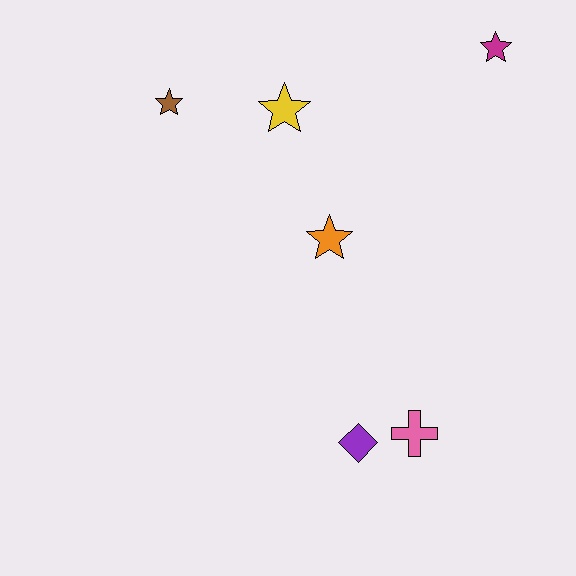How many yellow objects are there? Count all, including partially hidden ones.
There is 1 yellow object.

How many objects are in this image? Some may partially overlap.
There are 6 objects.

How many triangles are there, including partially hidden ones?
There are no triangles.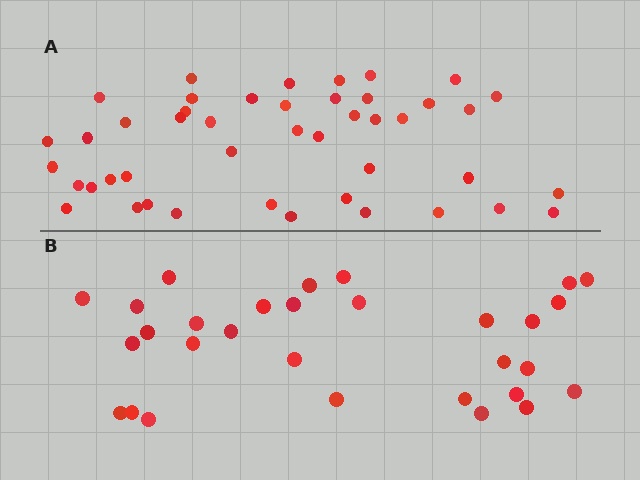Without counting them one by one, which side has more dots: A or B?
Region A (the top region) has more dots.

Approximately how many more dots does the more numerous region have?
Region A has approximately 15 more dots than region B.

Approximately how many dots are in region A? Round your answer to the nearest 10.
About 40 dots. (The exact count is 45, which rounds to 40.)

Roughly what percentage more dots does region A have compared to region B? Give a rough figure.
About 50% more.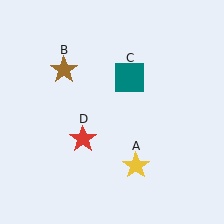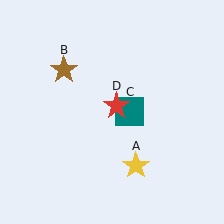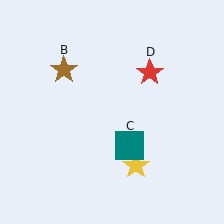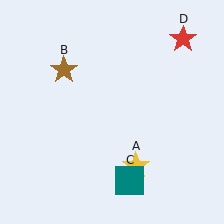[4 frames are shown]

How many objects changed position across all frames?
2 objects changed position: teal square (object C), red star (object D).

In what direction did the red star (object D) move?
The red star (object D) moved up and to the right.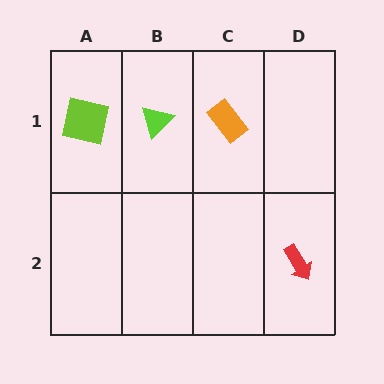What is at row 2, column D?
A red arrow.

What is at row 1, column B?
A lime triangle.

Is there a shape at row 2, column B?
No, that cell is empty.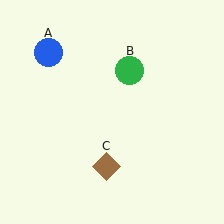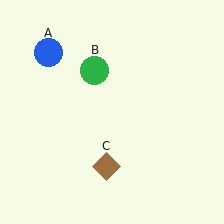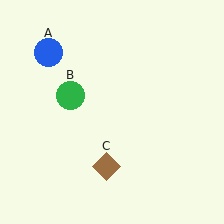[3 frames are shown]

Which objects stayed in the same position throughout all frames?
Blue circle (object A) and brown diamond (object C) remained stationary.